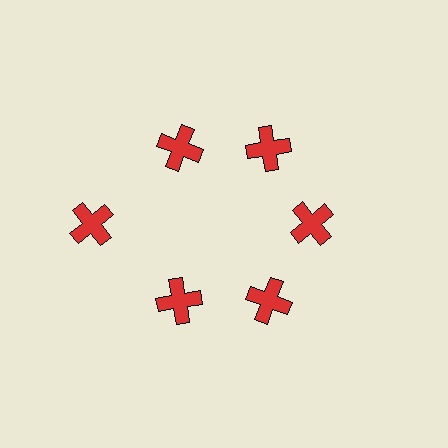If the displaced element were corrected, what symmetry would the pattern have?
It would have 6-fold rotational symmetry — the pattern would map onto itself every 60 degrees.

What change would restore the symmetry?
The symmetry would be restored by moving it inward, back onto the ring so that all 6 crosses sit at equal angles and equal distance from the center.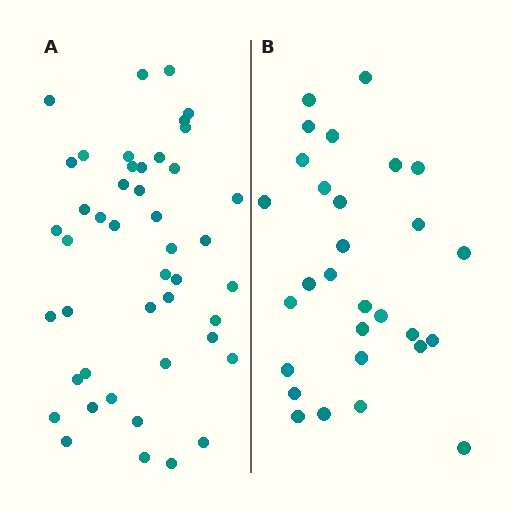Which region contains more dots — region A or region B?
Region A (the left region) has more dots.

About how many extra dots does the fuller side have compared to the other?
Region A has approximately 15 more dots than region B.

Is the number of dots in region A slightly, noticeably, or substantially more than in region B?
Region A has substantially more. The ratio is roughly 1.6 to 1.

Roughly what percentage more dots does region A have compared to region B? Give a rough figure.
About 55% more.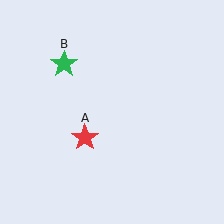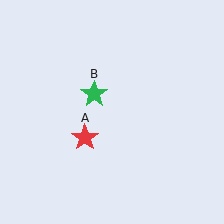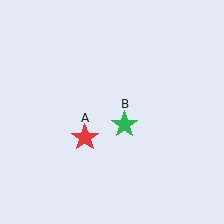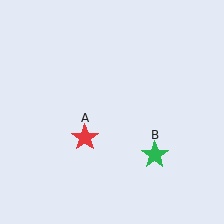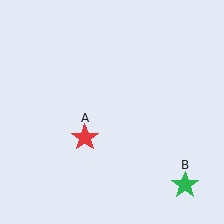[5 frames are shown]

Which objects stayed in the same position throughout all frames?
Red star (object A) remained stationary.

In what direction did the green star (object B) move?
The green star (object B) moved down and to the right.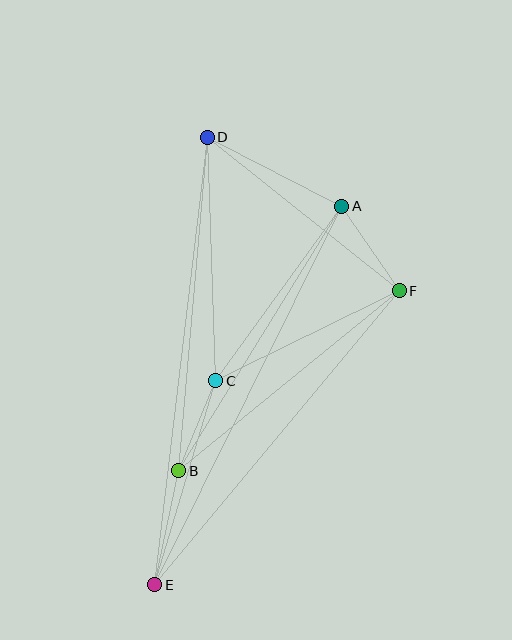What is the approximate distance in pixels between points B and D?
The distance between B and D is approximately 335 pixels.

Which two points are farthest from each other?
Points D and E are farthest from each other.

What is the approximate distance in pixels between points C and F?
The distance between C and F is approximately 204 pixels.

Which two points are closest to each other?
Points B and C are closest to each other.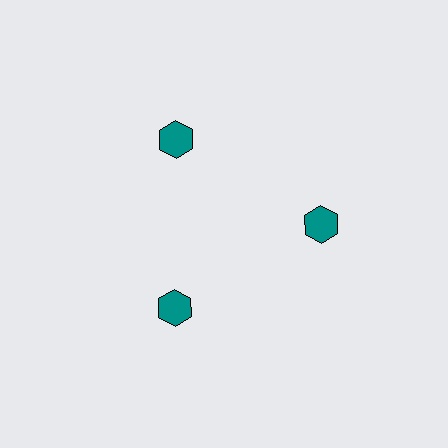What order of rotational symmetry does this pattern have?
This pattern has 3-fold rotational symmetry.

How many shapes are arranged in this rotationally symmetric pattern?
There are 6 shapes, arranged in 3 groups of 2.